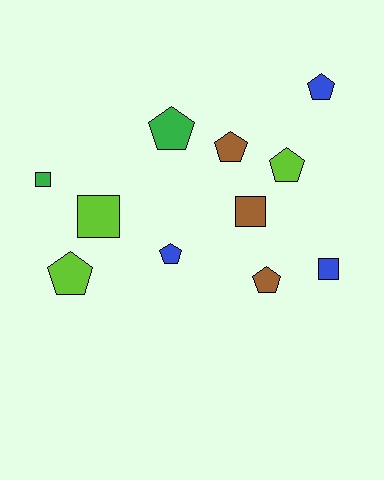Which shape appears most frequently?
Pentagon, with 7 objects.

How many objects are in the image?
There are 11 objects.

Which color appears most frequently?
Lime, with 3 objects.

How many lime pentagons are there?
There are 2 lime pentagons.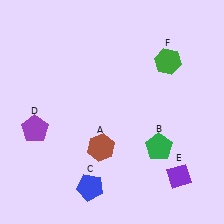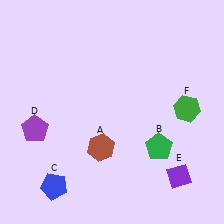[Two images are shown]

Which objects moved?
The objects that moved are: the blue pentagon (C), the green hexagon (F).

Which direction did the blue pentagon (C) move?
The blue pentagon (C) moved left.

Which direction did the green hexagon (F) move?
The green hexagon (F) moved down.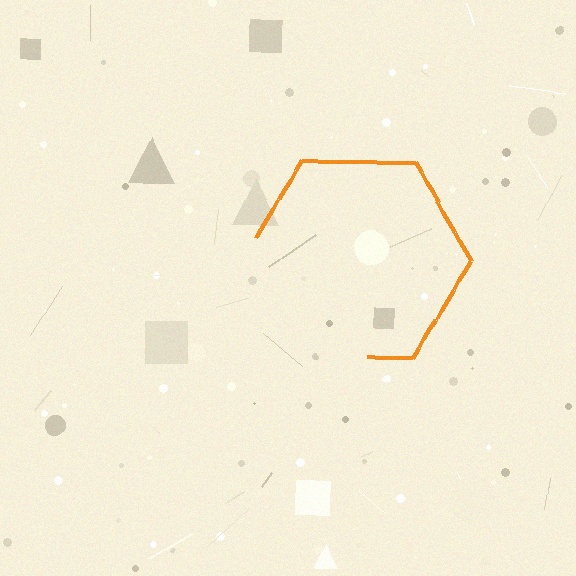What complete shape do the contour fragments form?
The contour fragments form a hexagon.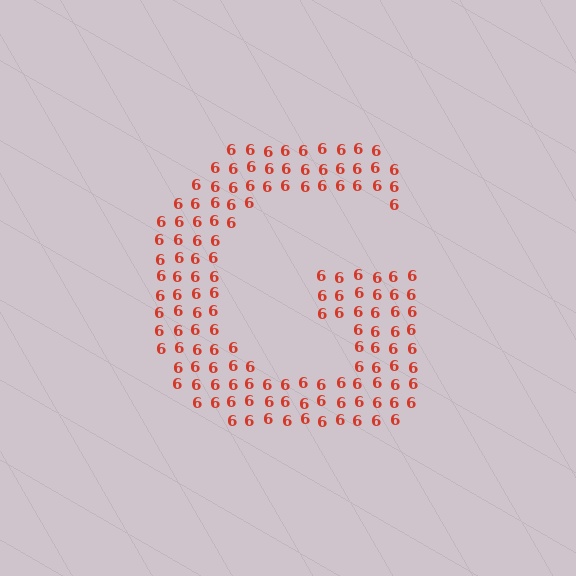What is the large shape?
The large shape is the letter G.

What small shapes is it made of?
It is made of small digit 6's.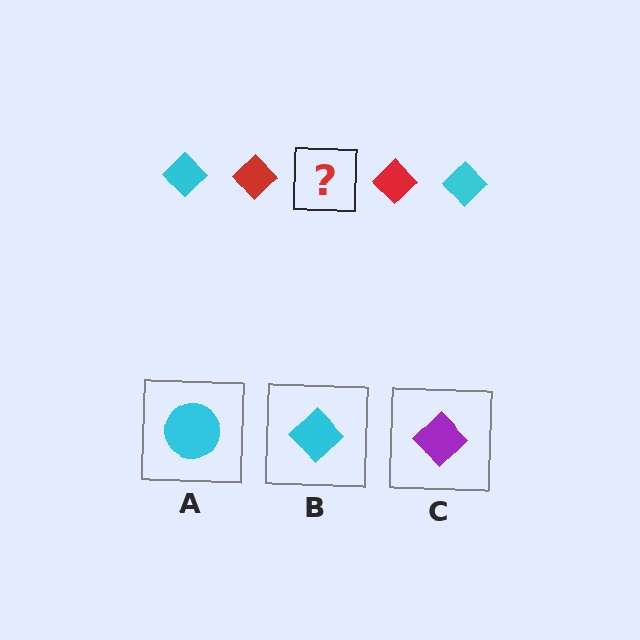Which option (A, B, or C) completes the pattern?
B.